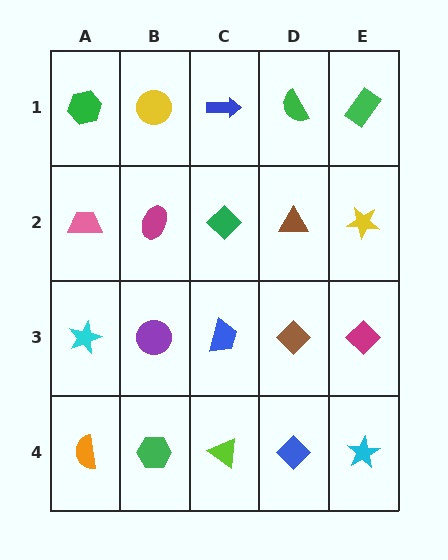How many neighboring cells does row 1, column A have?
2.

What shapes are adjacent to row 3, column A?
A pink trapezoid (row 2, column A), an orange semicircle (row 4, column A), a purple circle (row 3, column B).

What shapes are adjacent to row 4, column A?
A cyan star (row 3, column A), a green hexagon (row 4, column B).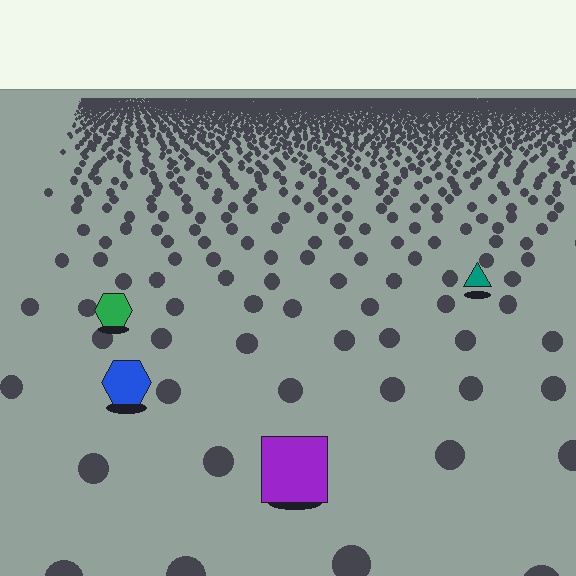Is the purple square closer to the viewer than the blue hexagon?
Yes. The purple square is closer — you can tell from the texture gradient: the ground texture is coarser near it.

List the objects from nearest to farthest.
From nearest to farthest: the purple square, the blue hexagon, the green hexagon, the teal triangle.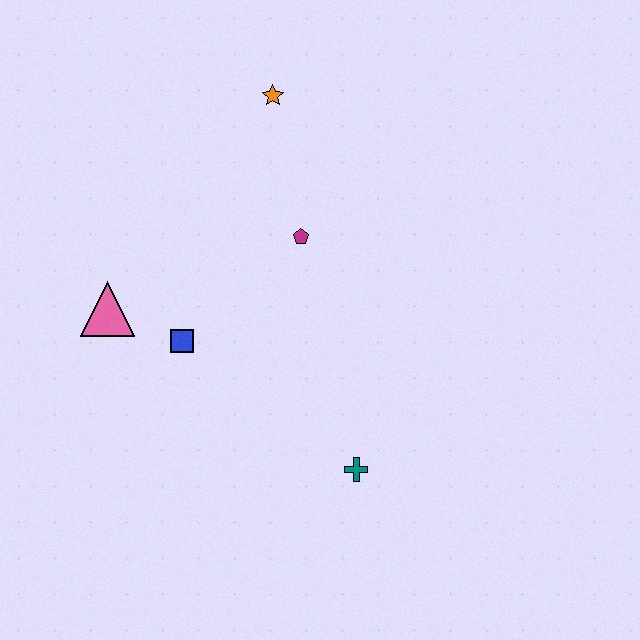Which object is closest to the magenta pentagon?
The orange star is closest to the magenta pentagon.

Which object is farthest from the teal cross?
The orange star is farthest from the teal cross.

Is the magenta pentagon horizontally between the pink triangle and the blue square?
No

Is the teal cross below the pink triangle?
Yes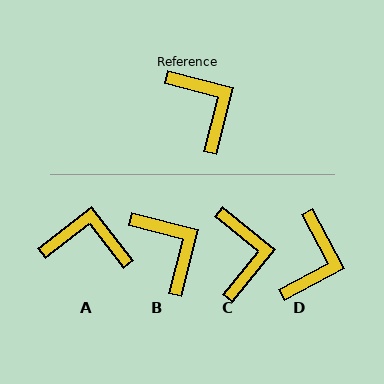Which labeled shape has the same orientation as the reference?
B.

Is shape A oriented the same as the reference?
No, it is off by about 53 degrees.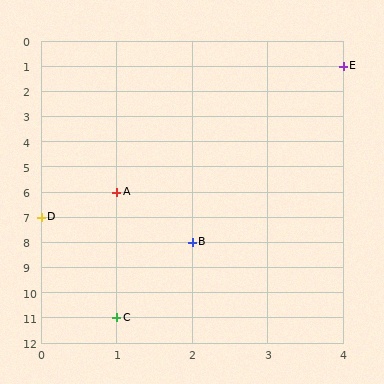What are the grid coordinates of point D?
Point D is at grid coordinates (0, 7).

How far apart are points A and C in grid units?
Points A and C are 5 rows apart.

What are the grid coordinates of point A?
Point A is at grid coordinates (1, 6).